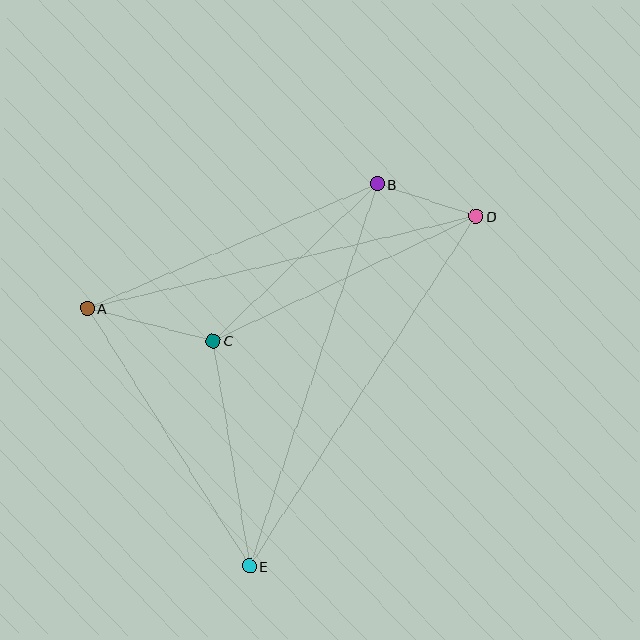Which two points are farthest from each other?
Points D and E are farthest from each other.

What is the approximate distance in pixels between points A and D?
The distance between A and D is approximately 399 pixels.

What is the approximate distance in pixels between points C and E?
The distance between C and E is approximately 228 pixels.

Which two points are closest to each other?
Points B and D are closest to each other.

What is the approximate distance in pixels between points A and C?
The distance between A and C is approximately 129 pixels.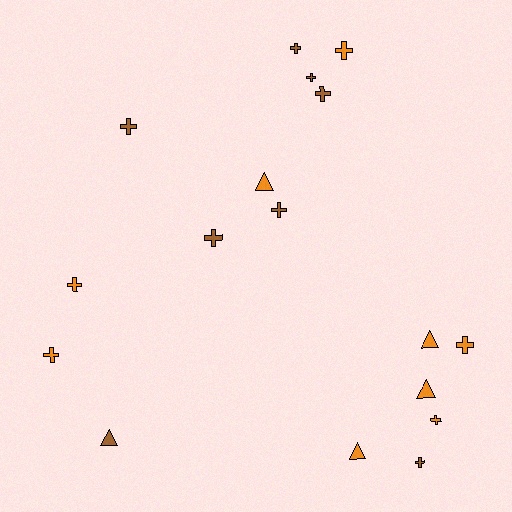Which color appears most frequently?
Orange, with 9 objects.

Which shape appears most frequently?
Cross, with 12 objects.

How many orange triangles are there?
There are 4 orange triangles.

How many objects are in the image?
There are 17 objects.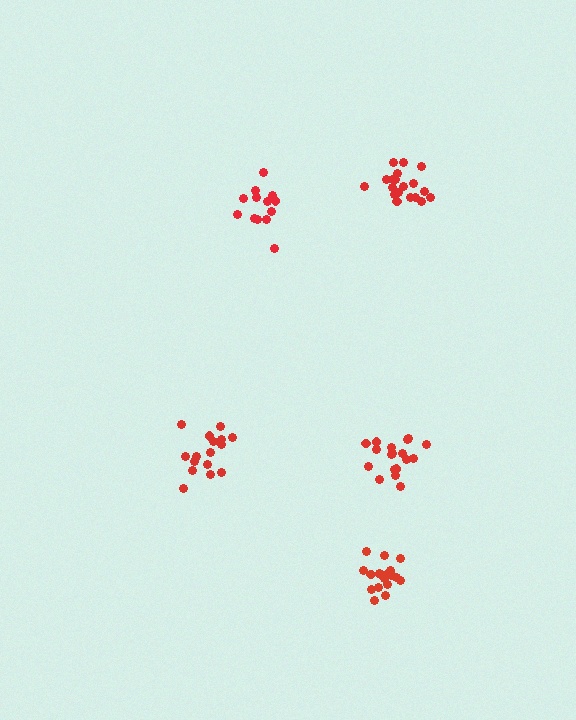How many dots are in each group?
Group 1: 19 dots, Group 2: 18 dots, Group 3: 18 dots, Group 4: 16 dots, Group 5: 13 dots (84 total).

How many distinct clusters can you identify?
There are 5 distinct clusters.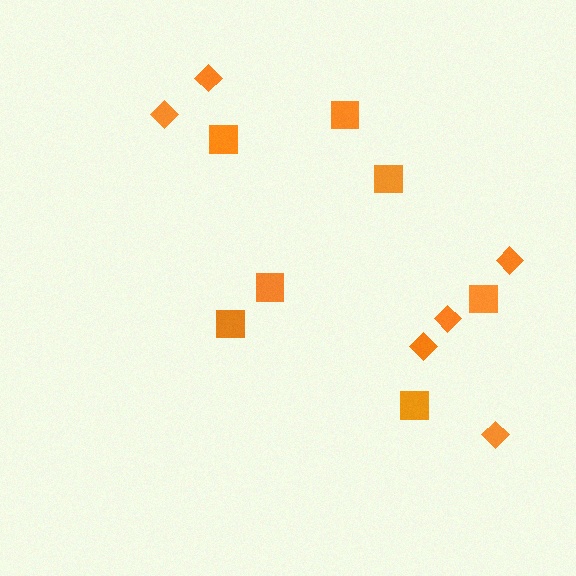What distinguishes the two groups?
There are 2 groups: one group of diamonds (6) and one group of squares (7).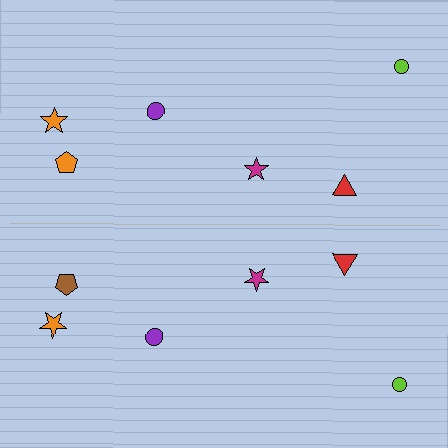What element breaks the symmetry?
The brown pentagon on the bottom side breaks the symmetry — its mirror counterpart is orange.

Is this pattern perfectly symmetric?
No, the pattern is not perfectly symmetric. The brown pentagon on the bottom side breaks the symmetry — its mirror counterpart is orange.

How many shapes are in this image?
There are 12 shapes in this image.